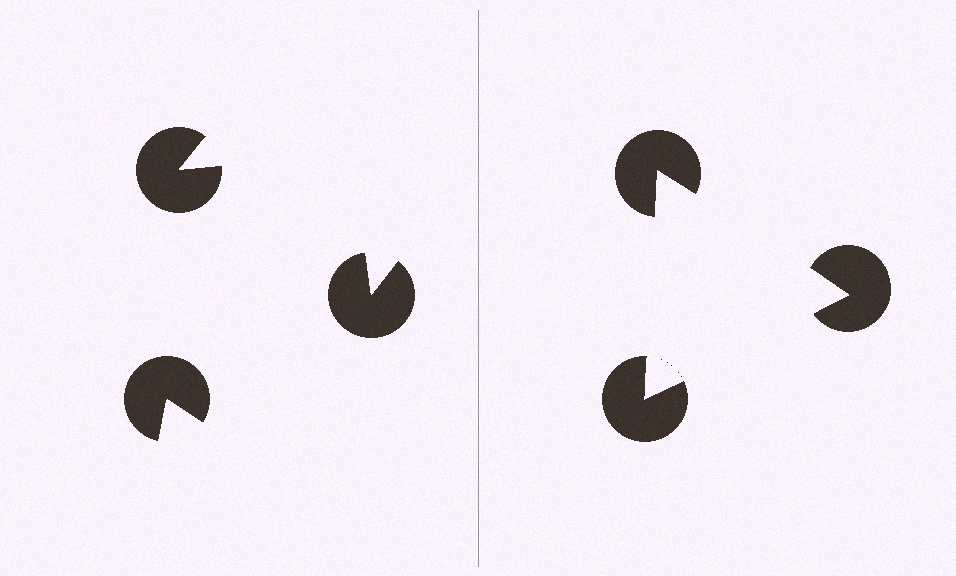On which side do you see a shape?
An illusory triangle appears on the right side. On the left side the wedge cuts are rotated, so no coherent shape forms.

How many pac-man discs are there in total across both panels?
6 — 3 on each side.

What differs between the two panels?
The pac-man discs are positioned identically on both sides; only the wedge orientations differ. On the right they align to a triangle; on the left they are misaligned.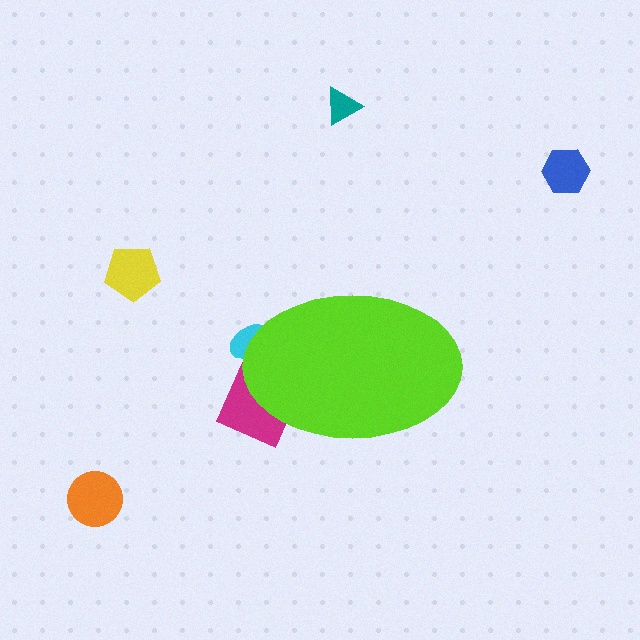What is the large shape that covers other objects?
A lime ellipse.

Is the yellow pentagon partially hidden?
No, the yellow pentagon is fully visible.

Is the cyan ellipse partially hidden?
Yes, the cyan ellipse is partially hidden behind the lime ellipse.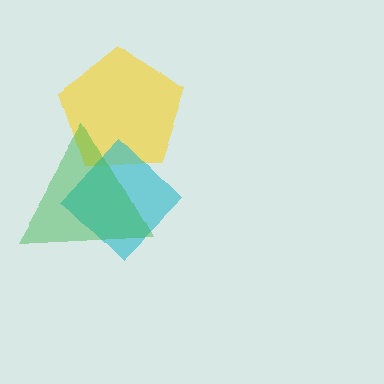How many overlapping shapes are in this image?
There are 3 overlapping shapes in the image.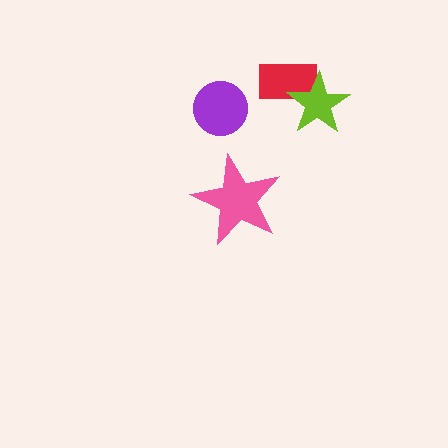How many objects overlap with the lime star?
1 object overlaps with the lime star.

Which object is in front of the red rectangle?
The lime star is in front of the red rectangle.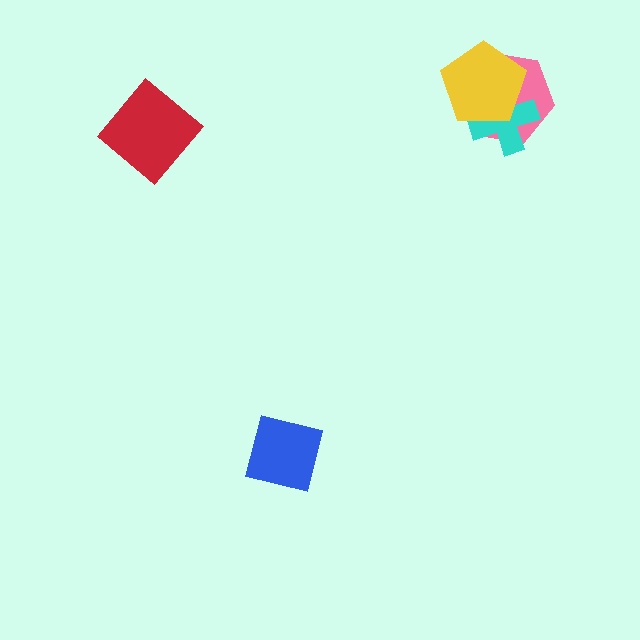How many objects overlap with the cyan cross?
2 objects overlap with the cyan cross.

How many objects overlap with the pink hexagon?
2 objects overlap with the pink hexagon.